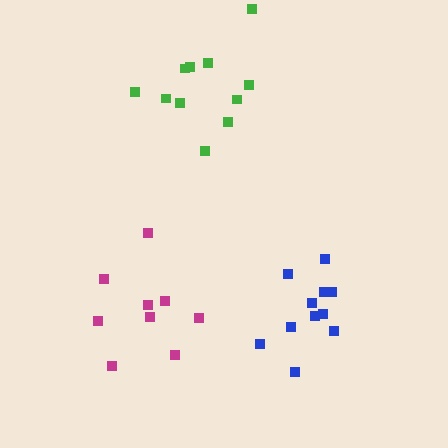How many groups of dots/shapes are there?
There are 3 groups.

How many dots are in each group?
Group 1: 11 dots, Group 2: 11 dots, Group 3: 9 dots (31 total).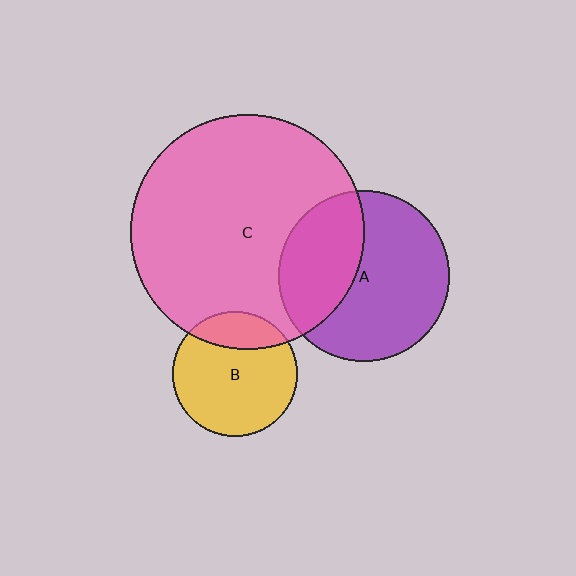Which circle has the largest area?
Circle C (pink).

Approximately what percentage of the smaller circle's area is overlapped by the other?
Approximately 20%.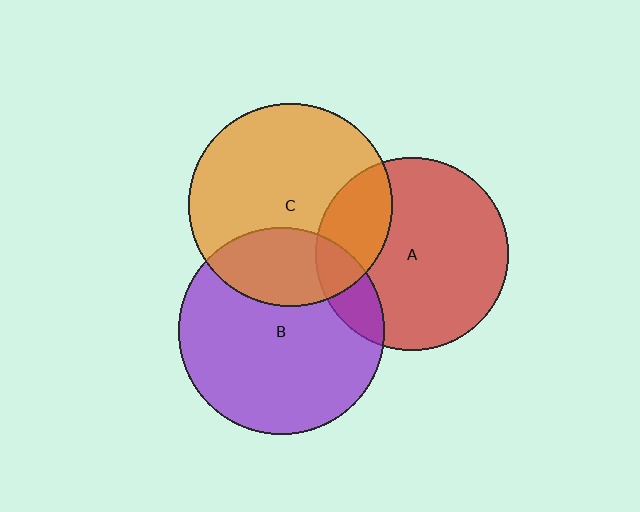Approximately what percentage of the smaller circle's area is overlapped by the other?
Approximately 25%.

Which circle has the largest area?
Circle B (purple).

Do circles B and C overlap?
Yes.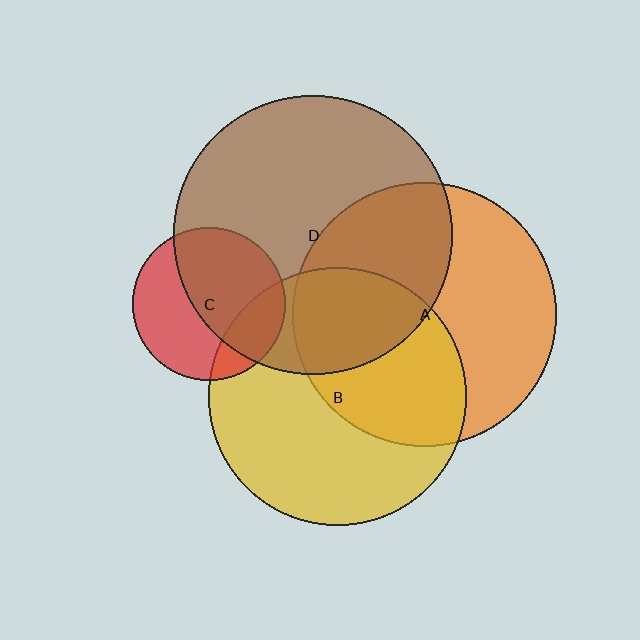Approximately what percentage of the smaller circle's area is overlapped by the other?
Approximately 40%.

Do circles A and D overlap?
Yes.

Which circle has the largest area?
Circle D (brown).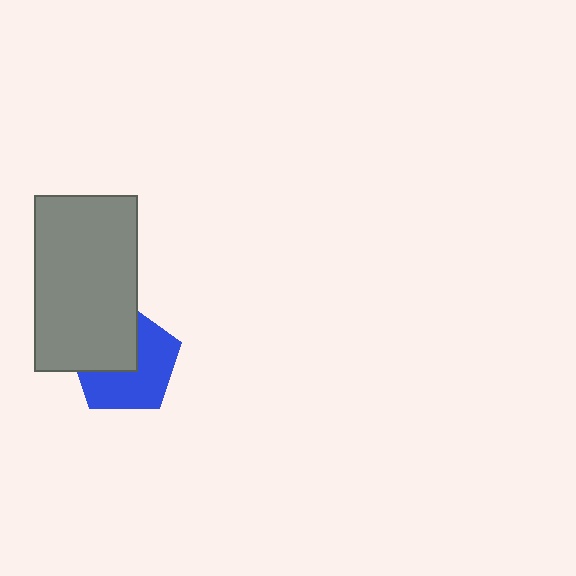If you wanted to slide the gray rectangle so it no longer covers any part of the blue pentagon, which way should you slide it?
Slide it toward the upper-left — that is the most direct way to separate the two shapes.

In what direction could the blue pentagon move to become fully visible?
The blue pentagon could move toward the lower-right. That would shift it out from behind the gray rectangle entirely.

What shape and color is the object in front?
The object in front is a gray rectangle.